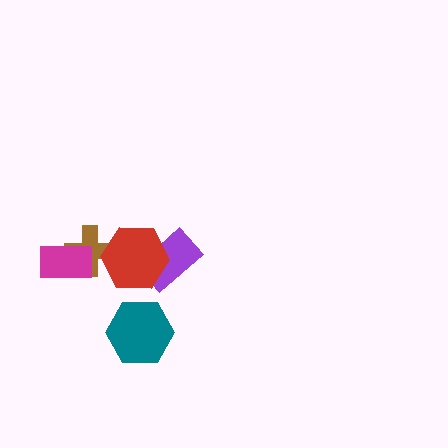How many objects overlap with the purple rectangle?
1 object overlaps with the purple rectangle.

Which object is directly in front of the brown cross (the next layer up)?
The magenta rectangle is directly in front of the brown cross.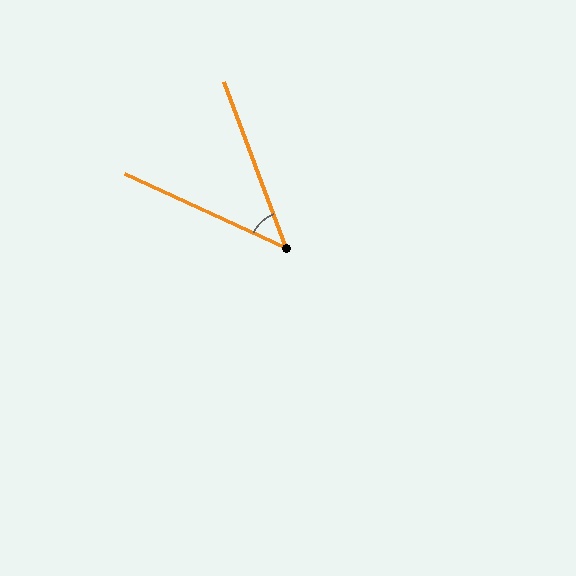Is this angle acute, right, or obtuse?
It is acute.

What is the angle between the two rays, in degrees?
Approximately 45 degrees.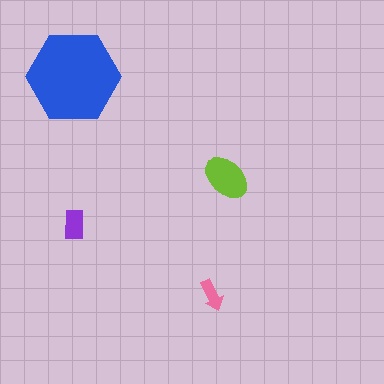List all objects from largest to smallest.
The blue hexagon, the lime ellipse, the purple rectangle, the pink arrow.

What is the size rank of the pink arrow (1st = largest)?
4th.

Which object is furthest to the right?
The lime ellipse is rightmost.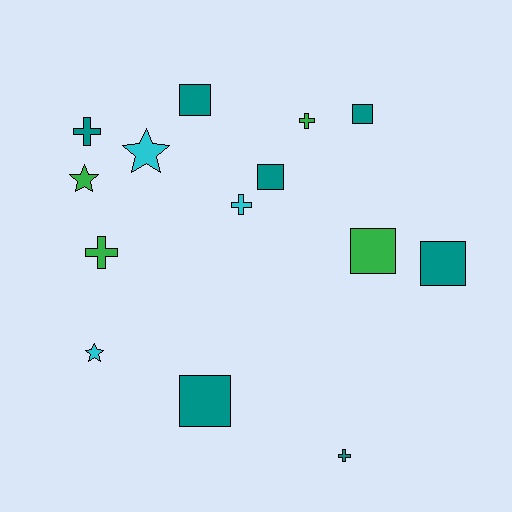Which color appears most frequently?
Teal, with 7 objects.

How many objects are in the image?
There are 14 objects.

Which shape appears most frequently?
Square, with 6 objects.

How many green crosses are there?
There are 2 green crosses.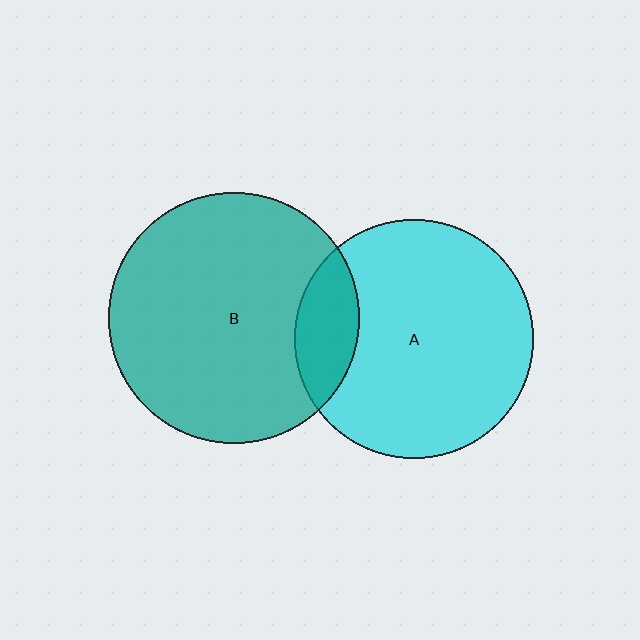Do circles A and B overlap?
Yes.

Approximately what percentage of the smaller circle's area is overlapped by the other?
Approximately 15%.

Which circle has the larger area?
Circle B (teal).